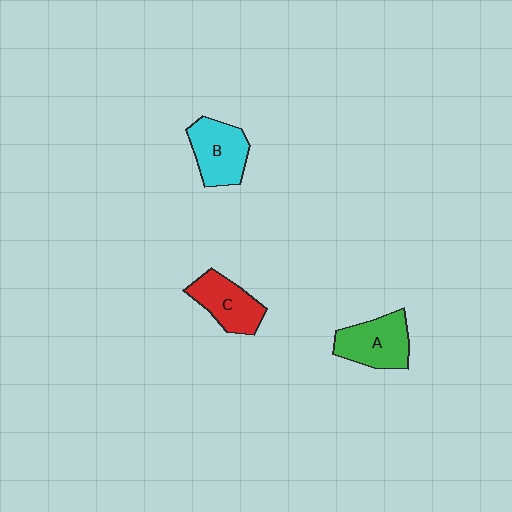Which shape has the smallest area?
Shape C (red).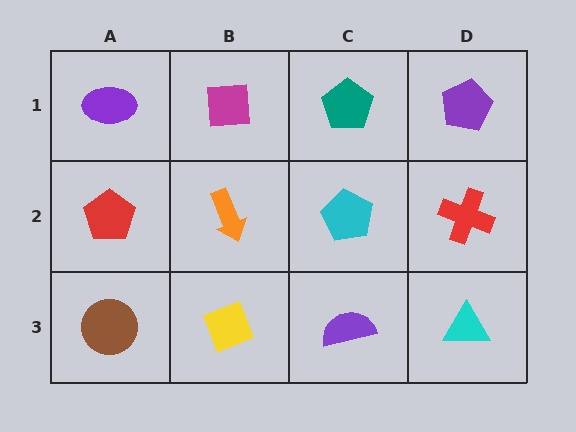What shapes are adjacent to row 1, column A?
A red pentagon (row 2, column A), a magenta square (row 1, column B).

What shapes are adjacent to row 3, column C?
A cyan pentagon (row 2, column C), a yellow diamond (row 3, column B), a cyan triangle (row 3, column D).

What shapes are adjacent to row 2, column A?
A purple ellipse (row 1, column A), a brown circle (row 3, column A), an orange arrow (row 2, column B).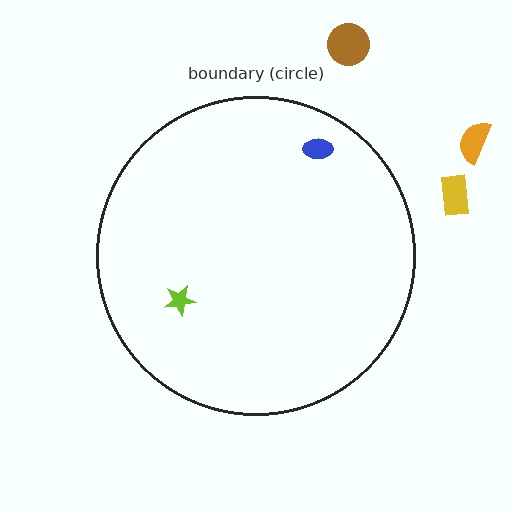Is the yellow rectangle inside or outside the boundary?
Outside.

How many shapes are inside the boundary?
2 inside, 3 outside.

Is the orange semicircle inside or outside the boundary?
Outside.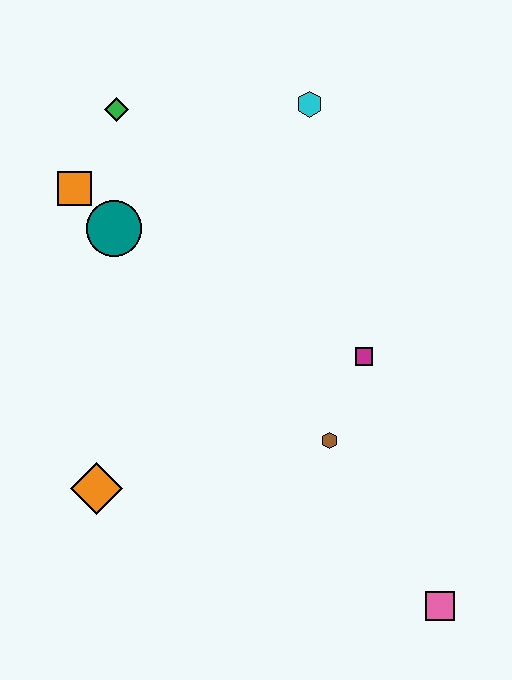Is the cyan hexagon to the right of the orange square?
Yes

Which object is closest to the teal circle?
The orange square is closest to the teal circle.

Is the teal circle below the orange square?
Yes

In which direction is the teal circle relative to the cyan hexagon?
The teal circle is to the left of the cyan hexagon.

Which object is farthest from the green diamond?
The pink square is farthest from the green diamond.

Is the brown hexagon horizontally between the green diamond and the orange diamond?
No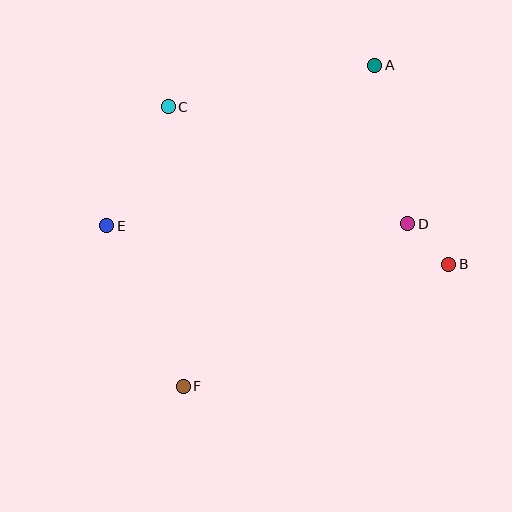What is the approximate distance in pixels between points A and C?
The distance between A and C is approximately 210 pixels.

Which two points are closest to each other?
Points B and D are closest to each other.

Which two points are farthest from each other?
Points A and F are farthest from each other.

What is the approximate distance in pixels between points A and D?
The distance between A and D is approximately 162 pixels.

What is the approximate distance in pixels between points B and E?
The distance between B and E is approximately 344 pixels.